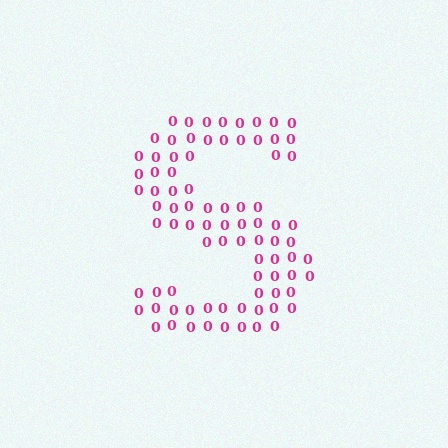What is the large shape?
The large shape is the letter S.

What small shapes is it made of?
It is made of small digit 0's.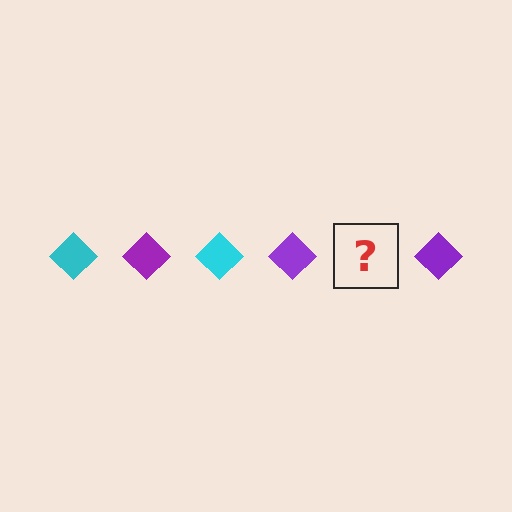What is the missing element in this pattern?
The missing element is a cyan diamond.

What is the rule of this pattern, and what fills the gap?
The rule is that the pattern cycles through cyan, purple diamonds. The gap should be filled with a cyan diamond.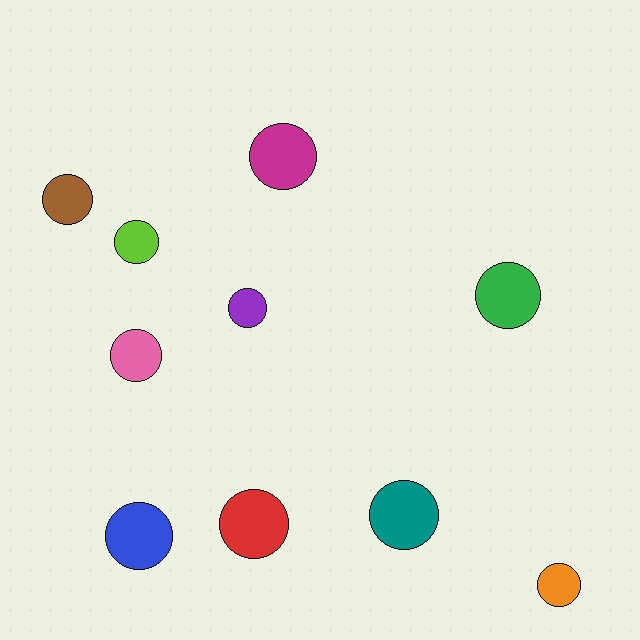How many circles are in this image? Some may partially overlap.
There are 10 circles.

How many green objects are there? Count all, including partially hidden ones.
There is 1 green object.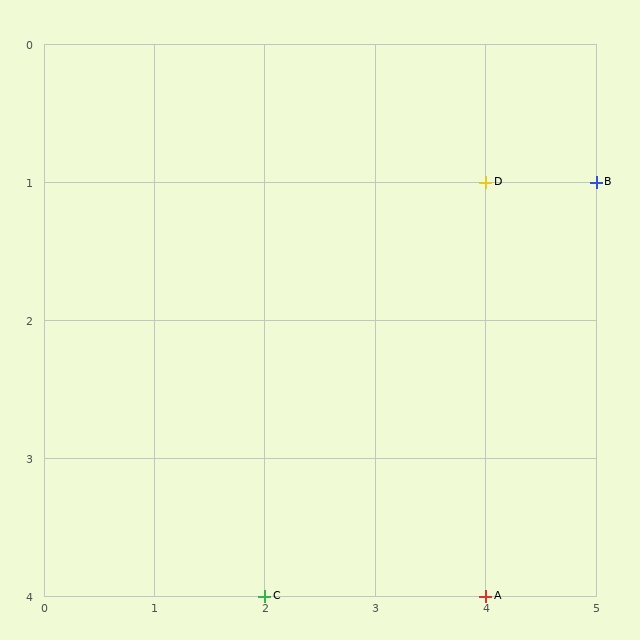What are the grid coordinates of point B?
Point B is at grid coordinates (5, 1).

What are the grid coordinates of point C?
Point C is at grid coordinates (2, 4).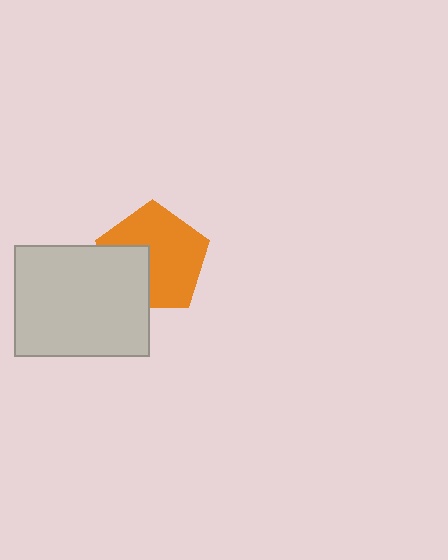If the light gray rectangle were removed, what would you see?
You would see the complete orange pentagon.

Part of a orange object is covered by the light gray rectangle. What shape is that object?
It is a pentagon.